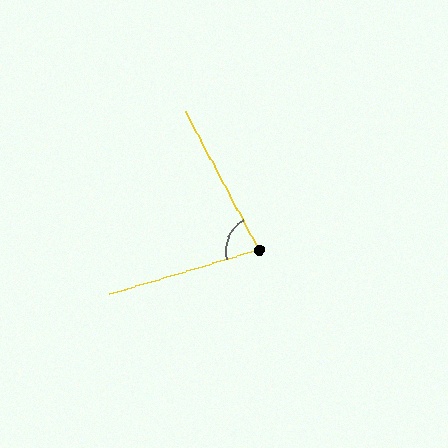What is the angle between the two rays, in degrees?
Approximately 79 degrees.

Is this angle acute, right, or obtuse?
It is acute.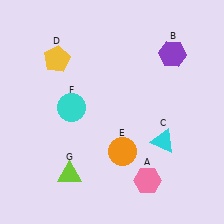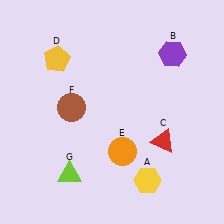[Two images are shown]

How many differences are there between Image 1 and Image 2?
There are 3 differences between the two images.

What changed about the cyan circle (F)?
In Image 1, F is cyan. In Image 2, it changed to brown.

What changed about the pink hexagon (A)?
In Image 1, A is pink. In Image 2, it changed to yellow.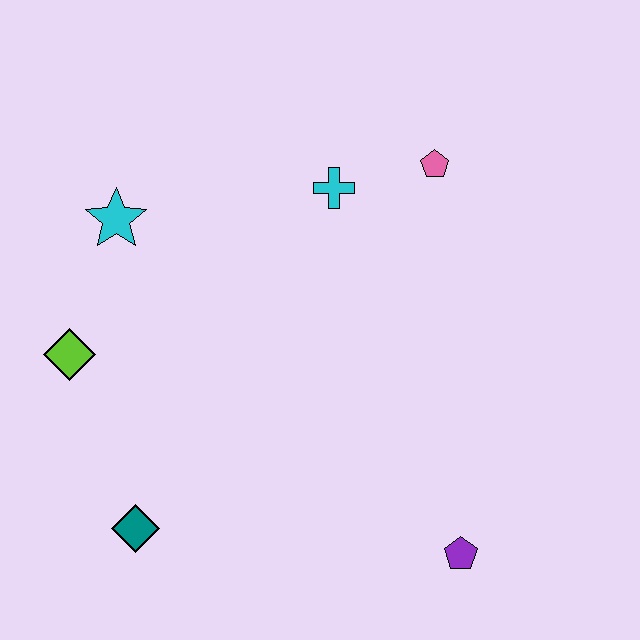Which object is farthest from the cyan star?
The purple pentagon is farthest from the cyan star.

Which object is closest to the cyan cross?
The pink pentagon is closest to the cyan cross.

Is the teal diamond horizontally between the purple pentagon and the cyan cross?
No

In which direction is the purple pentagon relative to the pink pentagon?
The purple pentagon is below the pink pentagon.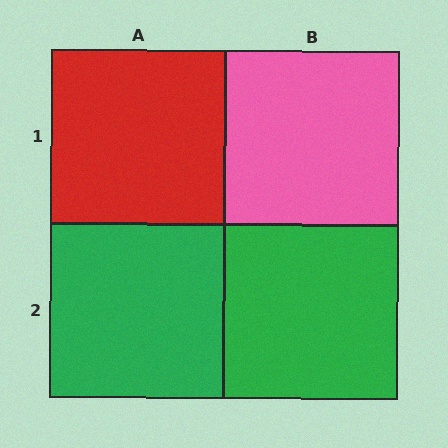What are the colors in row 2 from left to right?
Green, green.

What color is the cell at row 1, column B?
Pink.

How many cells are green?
2 cells are green.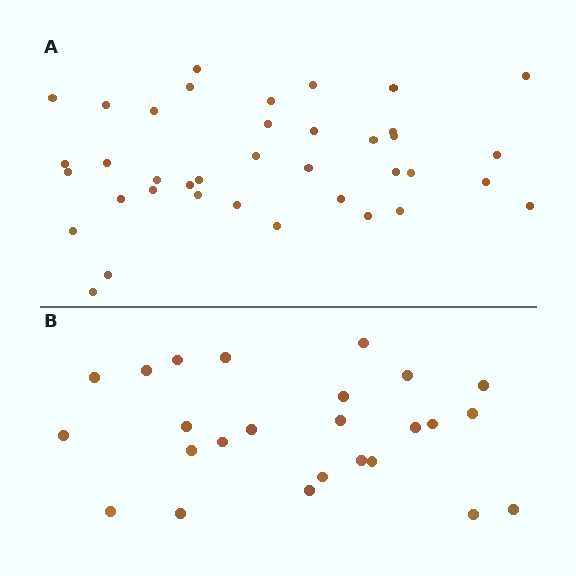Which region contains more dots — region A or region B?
Region A (the top region) has more dots.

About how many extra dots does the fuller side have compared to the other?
Region A has approximately 15 more dots than region B.